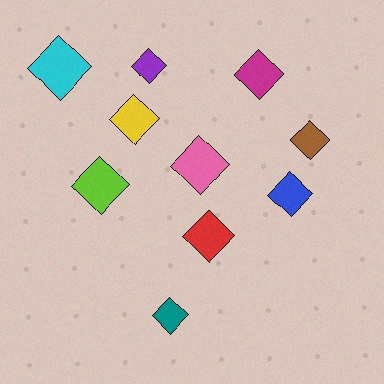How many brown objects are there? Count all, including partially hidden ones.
There is 1 brown object.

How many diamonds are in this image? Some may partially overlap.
There are 10 diamonds.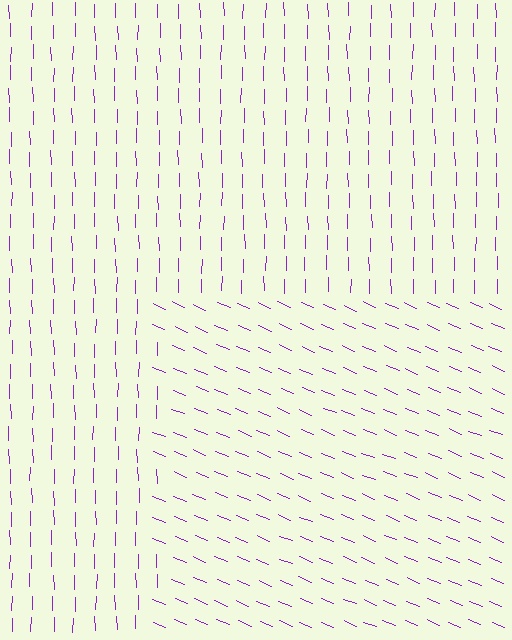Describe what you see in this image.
The image is filled with small purple line segments. A rectangle region in the image has lines oriented differently from the surrounding lines, creating a visible texture boundary.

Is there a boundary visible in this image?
Yes, there is a texture boundary formed by a change in line orientation.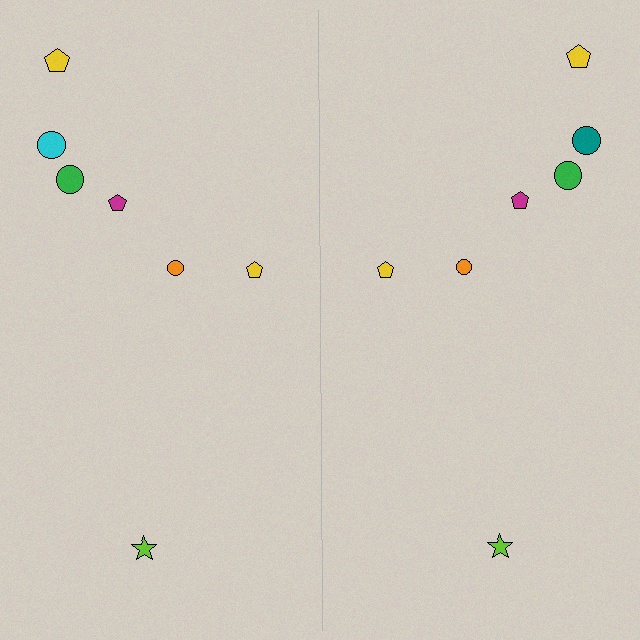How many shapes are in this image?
There are 14 shapes in this image.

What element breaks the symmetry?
The teal circle on the right side breaks the symmetry — its mirror counterpart is cyan.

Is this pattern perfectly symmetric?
No, the pattern is not perfectly symmetric. The teal circle on the right side breaks the symmetry — its mirror counterpart is cyan.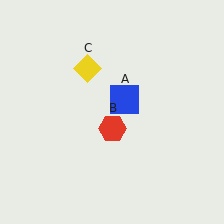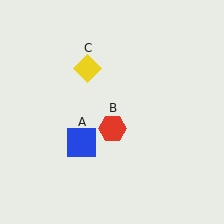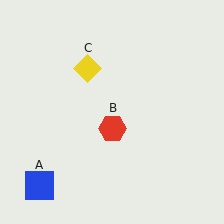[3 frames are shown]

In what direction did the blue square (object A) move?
The blue square (object A) moved down and to the left.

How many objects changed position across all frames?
1 object changed position: blue square (object A).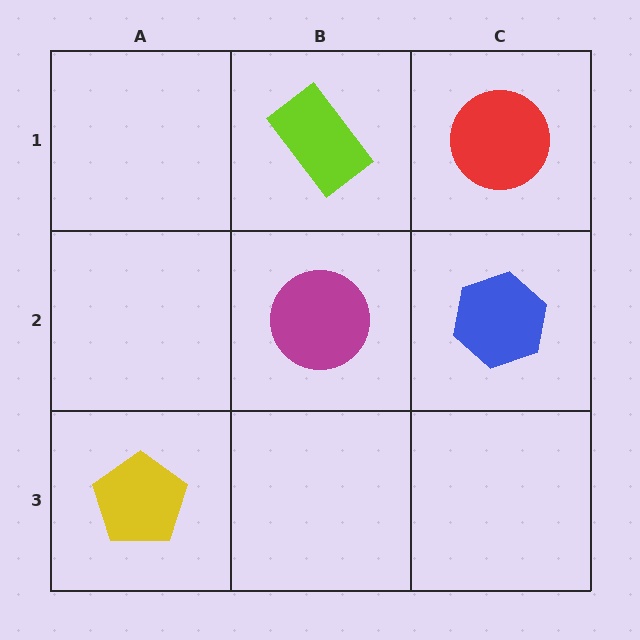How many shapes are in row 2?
2 shapes.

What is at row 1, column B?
A lime rectangle.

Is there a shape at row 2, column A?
No, that cell is empty.